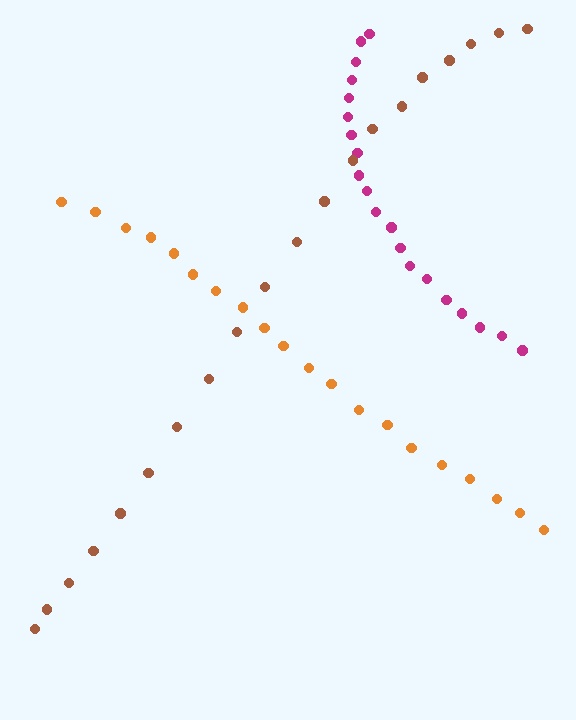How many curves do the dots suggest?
There are 3 distinct paths.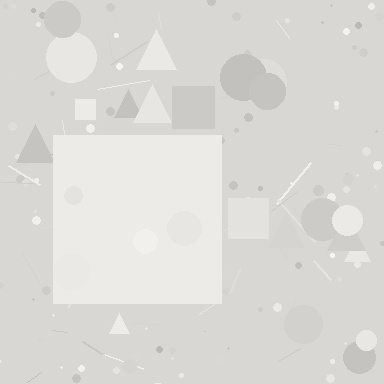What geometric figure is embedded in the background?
A square is embedded in the background.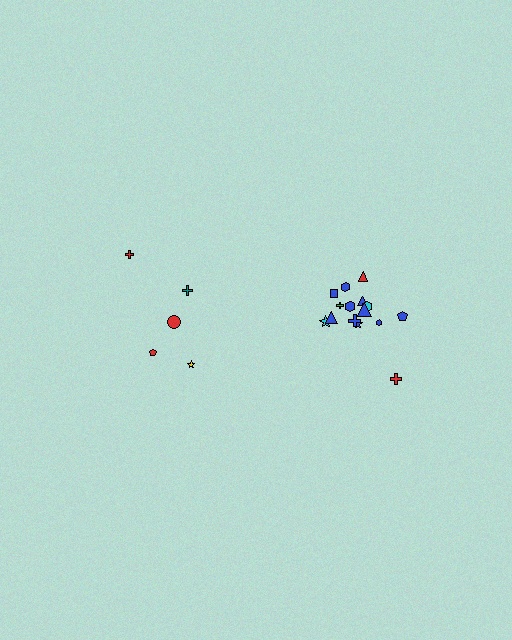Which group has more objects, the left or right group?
The right group.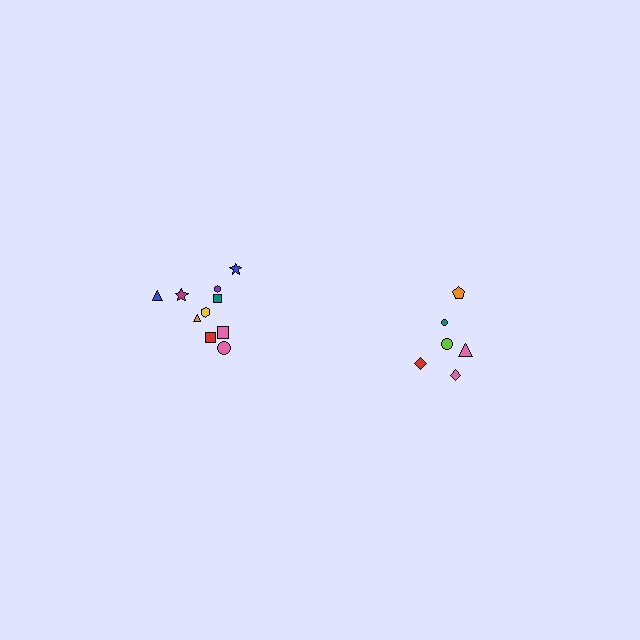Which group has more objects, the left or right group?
The left group.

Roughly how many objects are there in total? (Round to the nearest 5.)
Roughly 15 objects in total.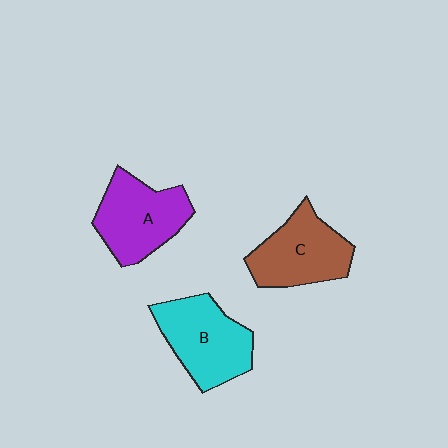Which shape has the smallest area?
Shape C (brown).